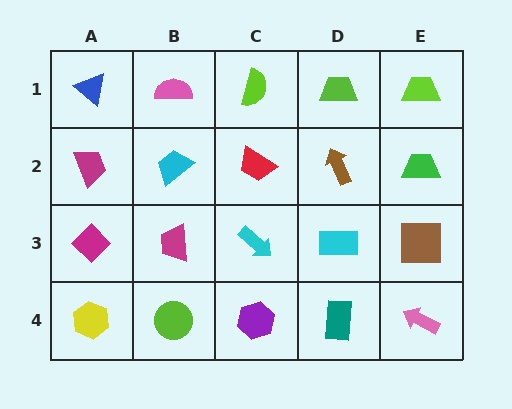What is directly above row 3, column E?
A green trapezoid.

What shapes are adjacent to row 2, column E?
A lime trapezoid (row 1, column E), a brown square (row 3, column E), a brown arrow (row 2, column D).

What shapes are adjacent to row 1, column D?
A brown arrow (row 2, column D), a lime semicircle (row 1, column C), a lime trapezoid (row 1, column E).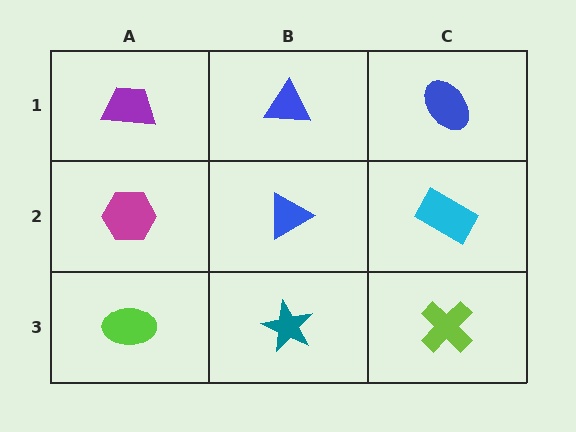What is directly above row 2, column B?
A blue triangle.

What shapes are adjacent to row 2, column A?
A purple trapezoid (row 1, column A), a lime ellipse (row 3, column A), a blue triangle (row 2, column B).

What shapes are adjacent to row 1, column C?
A cyan rectangle (row 2, column C), a blue triangle (row 1, column B).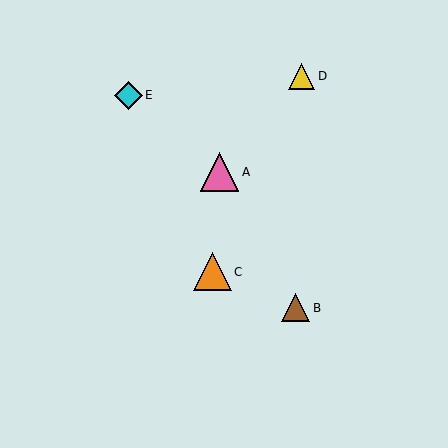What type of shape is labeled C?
Shape C is an orange triangle.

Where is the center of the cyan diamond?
The center of the cyan diamond is at (128, 95).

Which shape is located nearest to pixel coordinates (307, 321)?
The brown triangle (labeled B) at (296, 308) is nearest to that location.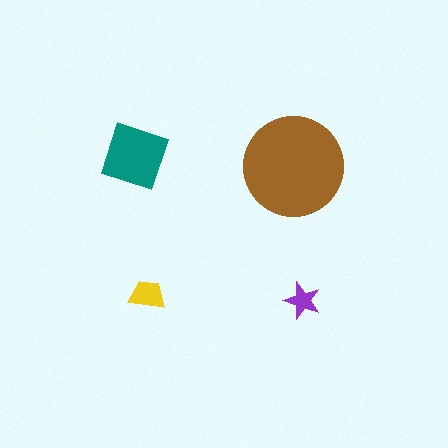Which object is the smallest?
The purple star.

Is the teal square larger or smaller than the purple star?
Larger.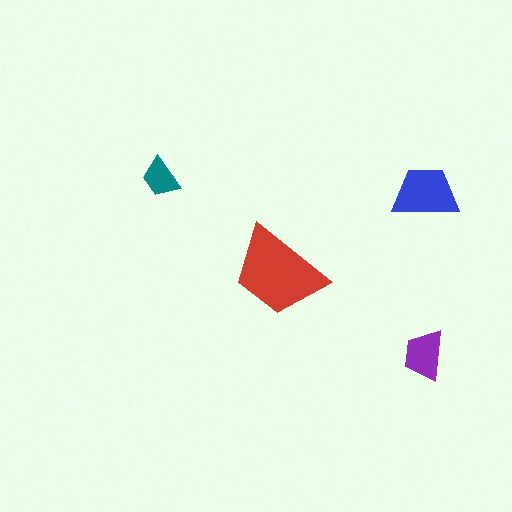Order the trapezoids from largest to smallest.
the red one, the blue one, the purple one, the teal one.